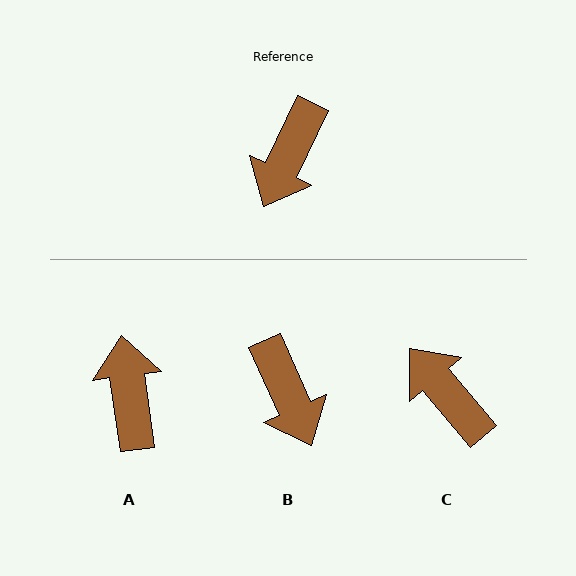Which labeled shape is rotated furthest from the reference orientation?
A, about 147 degrees away.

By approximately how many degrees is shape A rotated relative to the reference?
Approximately 147 degrees clockwise.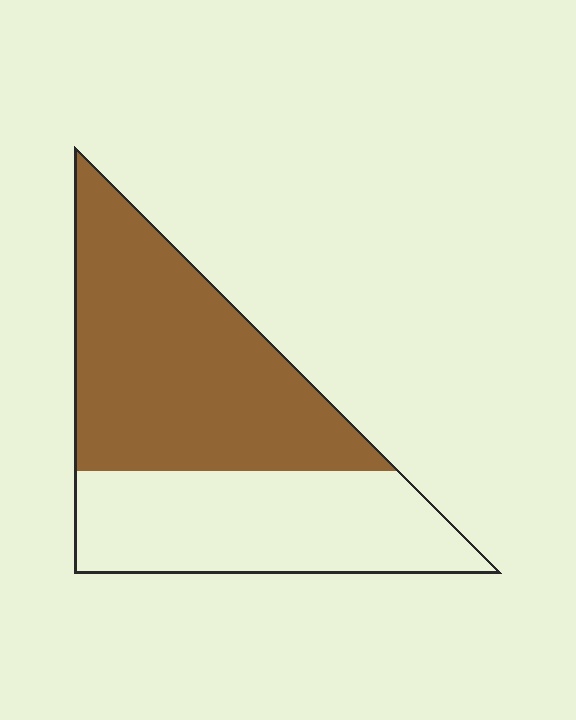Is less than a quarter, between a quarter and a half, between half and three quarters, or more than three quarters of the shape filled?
Between half and three quarters.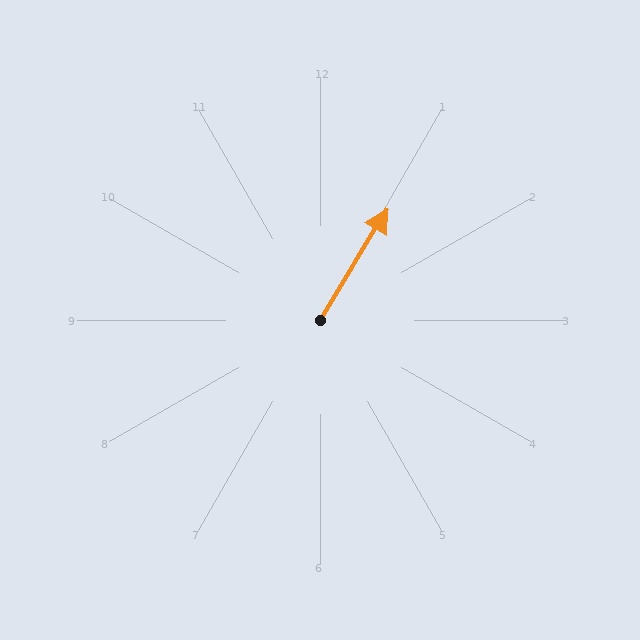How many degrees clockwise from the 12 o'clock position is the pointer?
Approximately 31 degrees.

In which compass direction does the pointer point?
Northeast.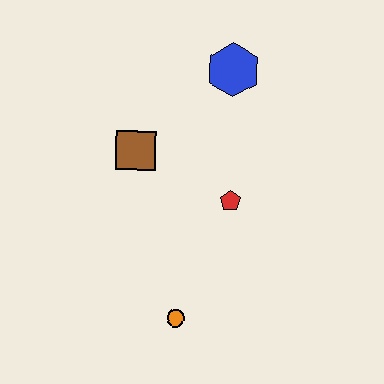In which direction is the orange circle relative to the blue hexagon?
The orange circle is below the blue hexagon.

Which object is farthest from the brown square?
The orange circle is farthest from the brown square.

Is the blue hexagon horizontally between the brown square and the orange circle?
No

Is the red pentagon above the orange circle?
Yes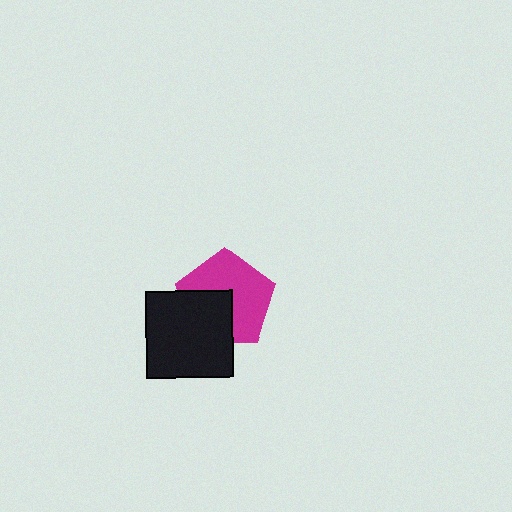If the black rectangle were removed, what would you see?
You would see the complete magenta pentagon.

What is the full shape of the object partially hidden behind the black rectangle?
The partially hidden object is a magenta pentagon.